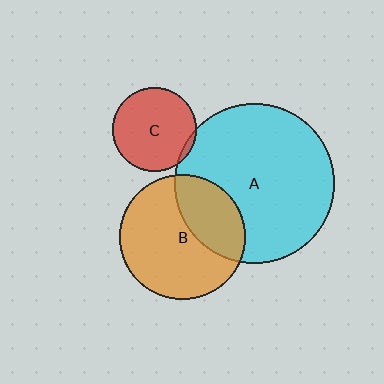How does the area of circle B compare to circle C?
Approximately 2.2 times.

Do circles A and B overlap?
Yes.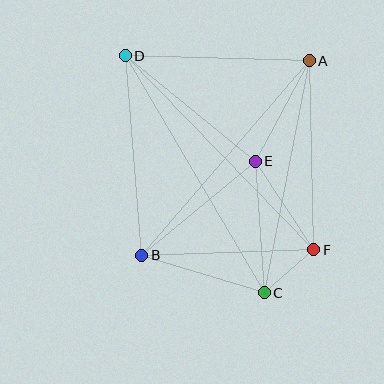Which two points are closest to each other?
Points C and F are closest to each other.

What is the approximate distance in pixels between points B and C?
The distance between B and C is approximately 128 pixels.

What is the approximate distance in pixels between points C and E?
The distance between C and E is approximately 132 pixels.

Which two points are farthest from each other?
Points C and D are farthest from each other.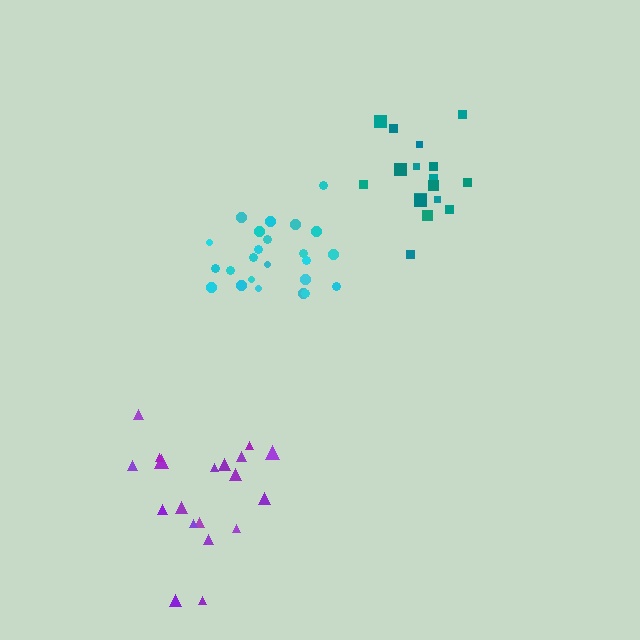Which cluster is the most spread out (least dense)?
Purple.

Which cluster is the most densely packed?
Cyan.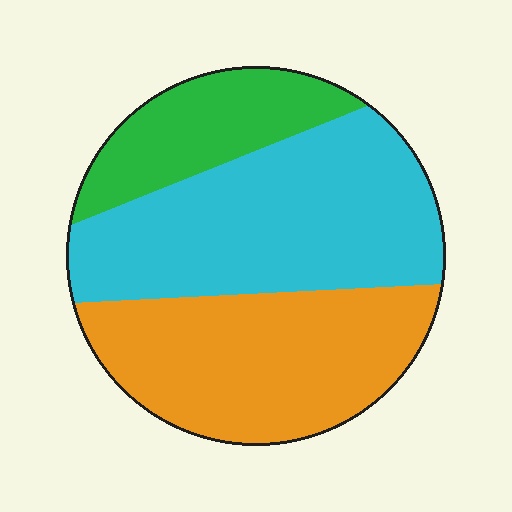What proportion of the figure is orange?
Orange takes up between a third and a half of the figure.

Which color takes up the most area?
Cyan, at roughly 45%.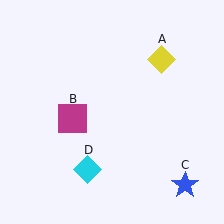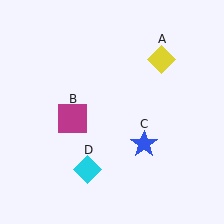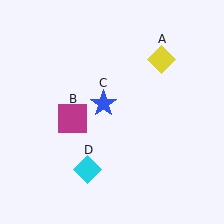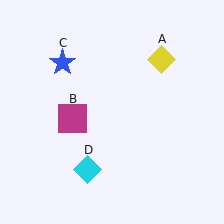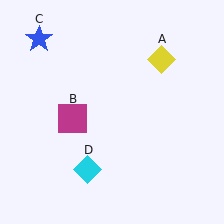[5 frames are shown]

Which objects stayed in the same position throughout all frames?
Yellow diamond (object A) and magenta square (object B) and cyan diamond (object D) remained stationary.